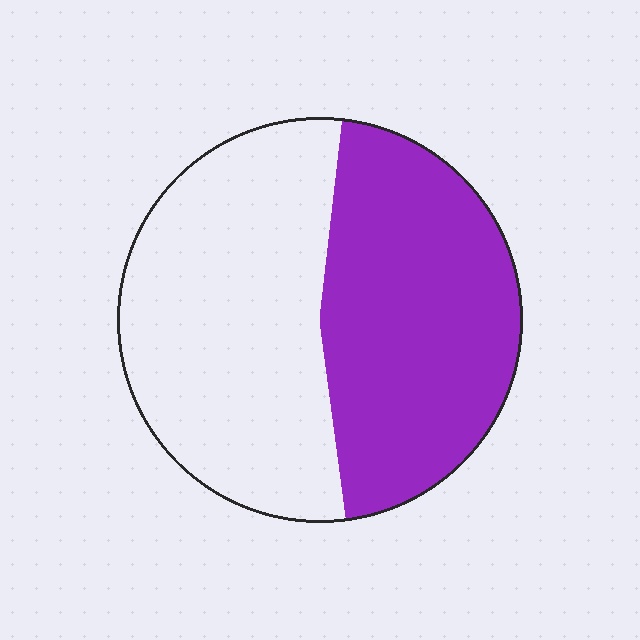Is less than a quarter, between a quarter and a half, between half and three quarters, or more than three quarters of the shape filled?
Between a quarter and a half.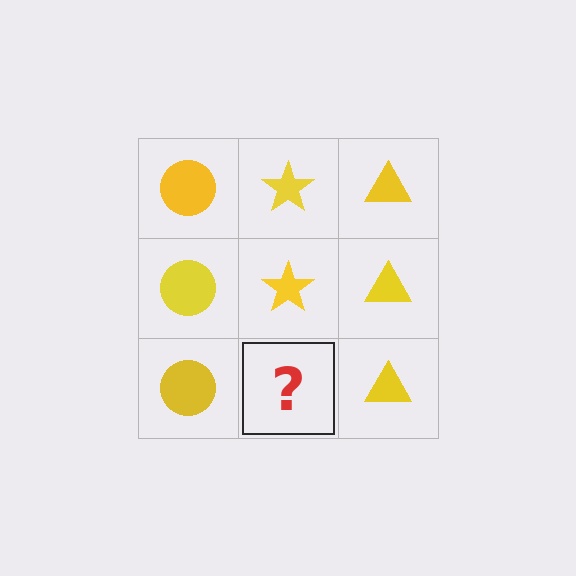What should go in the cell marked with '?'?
The missing cell should contain a yellow star.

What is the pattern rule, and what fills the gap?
The rule is that each column has a consistent shape. The gap should be filled with a yellow star.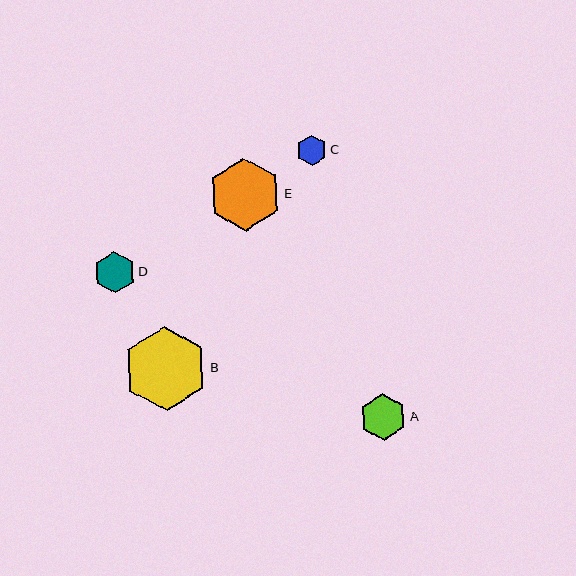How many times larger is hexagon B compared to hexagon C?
Hexagon B is approximately 2.8 times the size of hexagon C.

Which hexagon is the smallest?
Hexagon C is the smallest with a size of approximately 30 pixels.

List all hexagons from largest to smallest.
From largest to smallest: B, E, A, D, C.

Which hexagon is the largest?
Hexagon B is the largest with a size of approximately 84 pixels.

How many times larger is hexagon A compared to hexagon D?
Hexagon A is approximately 1.1 times the size of hexagon D.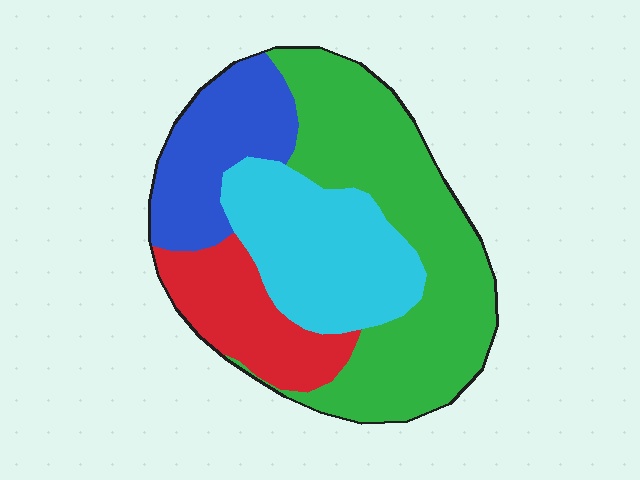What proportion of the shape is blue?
Blue covers around 20% of the shape.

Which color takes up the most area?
Green, at roughly 40%.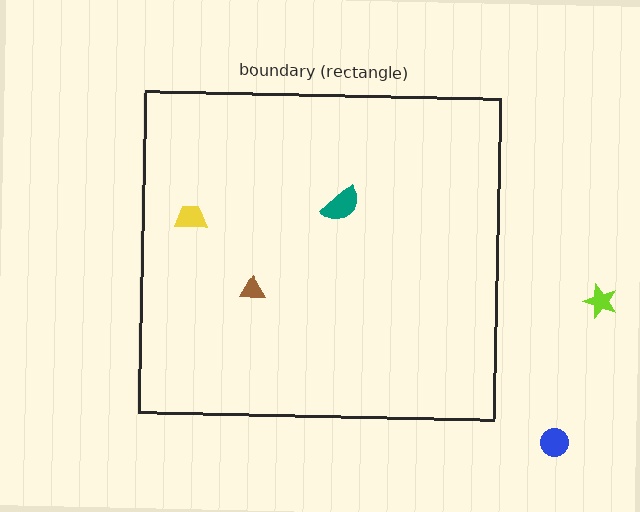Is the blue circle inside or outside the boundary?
Outside.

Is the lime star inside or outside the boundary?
Outside.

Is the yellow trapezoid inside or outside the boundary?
Inside.